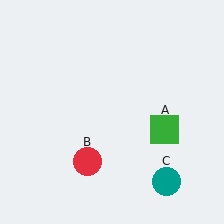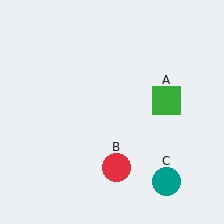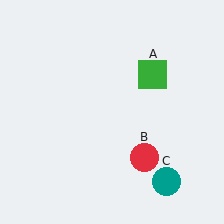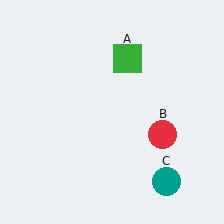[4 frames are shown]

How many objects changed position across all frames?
2 objects changed position: green square (object A), red circle (object B).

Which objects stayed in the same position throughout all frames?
Teal circle (object C) remained stationary.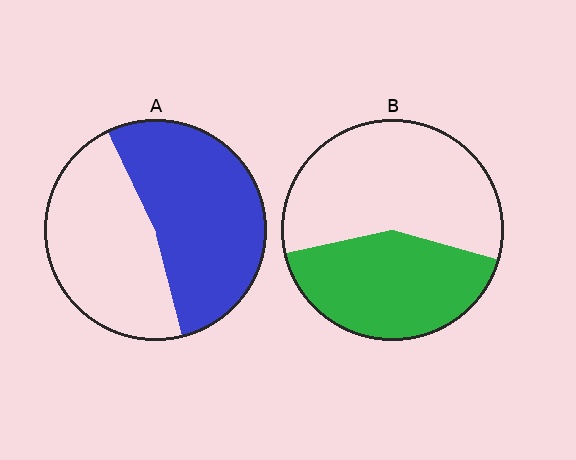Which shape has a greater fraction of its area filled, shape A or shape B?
Shape A.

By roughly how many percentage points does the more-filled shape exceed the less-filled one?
By roughly 10 percentage points (A over B).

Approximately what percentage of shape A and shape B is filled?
A is approximately 55% and B is approximately 40%.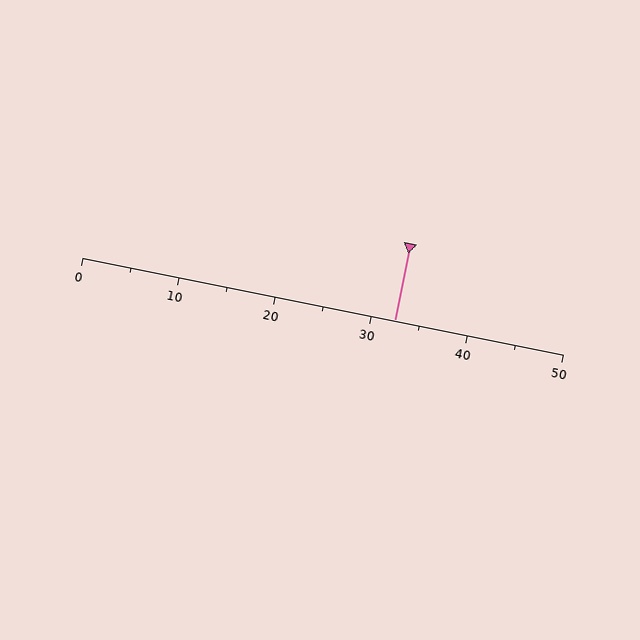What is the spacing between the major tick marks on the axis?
The major ticks are spaced 10 apart.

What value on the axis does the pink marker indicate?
The marker indicates approximately 32.5.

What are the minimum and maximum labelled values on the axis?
The axis runs from 0 to 50.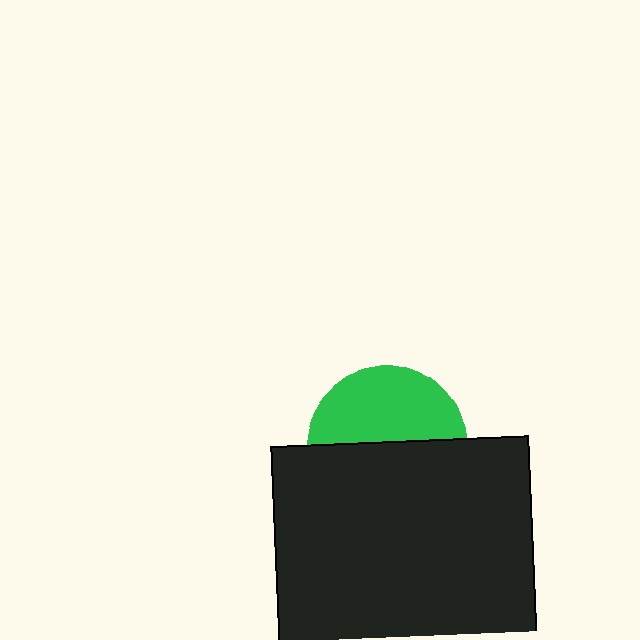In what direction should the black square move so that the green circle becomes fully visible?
The black square should move down. That is the shortest direction to clear the overlap and leave the green circle fully visible.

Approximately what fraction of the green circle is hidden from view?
Roughly 54% of the green circle is hidden behind the black square.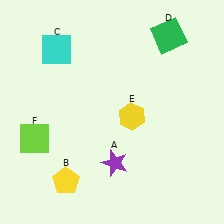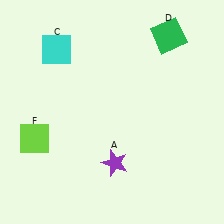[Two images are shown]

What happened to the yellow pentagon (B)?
The yellow pentagon (B) was removed in Image 2. It was in the bottom-left area of Image 1.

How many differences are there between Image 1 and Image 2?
There are 2 differences between the two images.